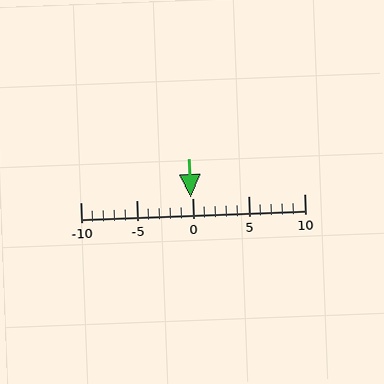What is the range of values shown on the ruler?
The ruler shows values from -10 to 10.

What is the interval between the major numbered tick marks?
The major tick marks are spaced 5 units apart.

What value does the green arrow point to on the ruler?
The green arrow points to approximately 0.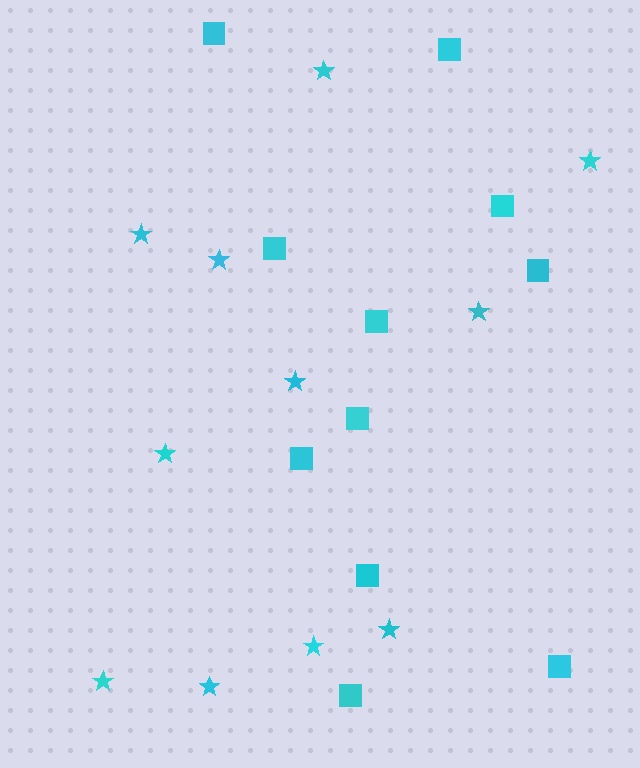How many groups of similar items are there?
There are 2 groups: one group of squares (11) and one group of stars (11).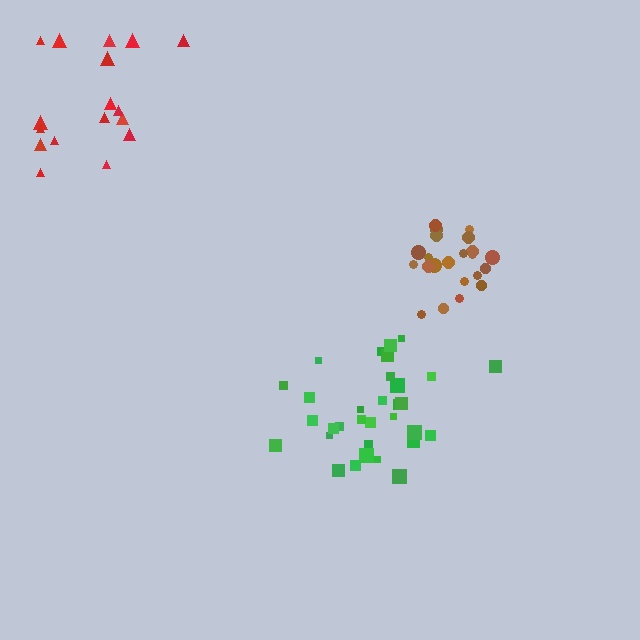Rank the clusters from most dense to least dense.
brown, green, red.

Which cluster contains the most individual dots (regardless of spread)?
Green (32).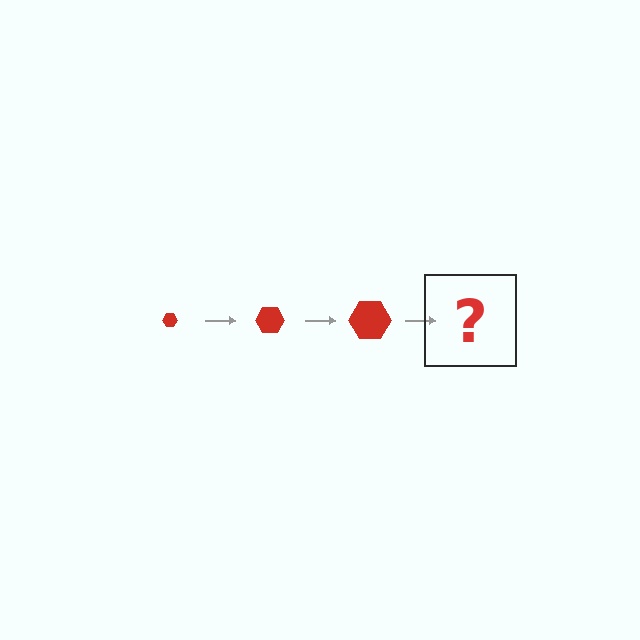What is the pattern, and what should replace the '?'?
The pattern is that the hexagon gets progressively larger each step. The '?' should be a red hexagon, larger than the previous one.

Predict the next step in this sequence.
The next step is a red hexagon, larger than the previous one.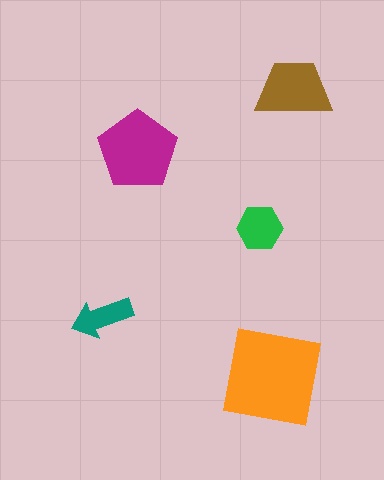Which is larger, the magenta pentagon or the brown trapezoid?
The magenta pentagon.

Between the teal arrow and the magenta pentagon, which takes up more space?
The magenta pentagon.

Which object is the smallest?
The teal arrow.